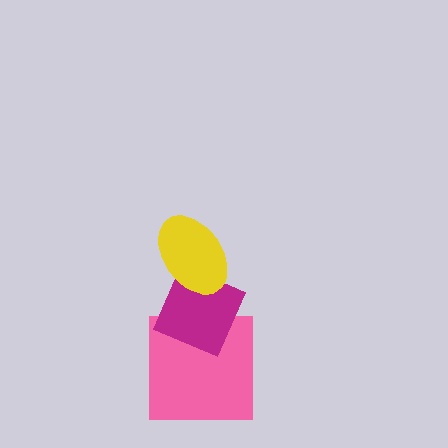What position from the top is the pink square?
The pink square is 3rd from the top.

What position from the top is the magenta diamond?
The magenta diamond is 2nd from the top.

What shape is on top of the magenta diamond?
The yellow ellipse is on top of the magenta diamond.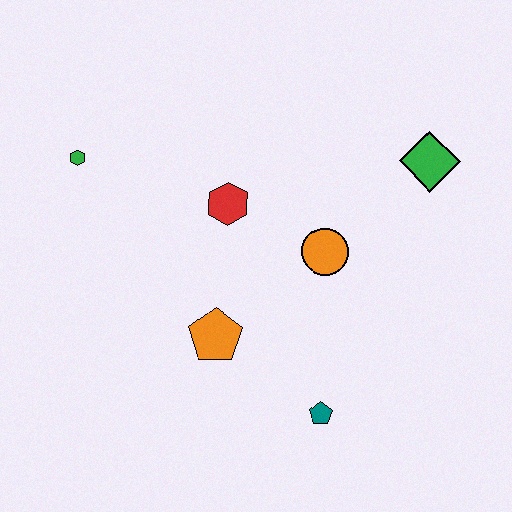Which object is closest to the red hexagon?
The orange circle is closest to the red hexagon.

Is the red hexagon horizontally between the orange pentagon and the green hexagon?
No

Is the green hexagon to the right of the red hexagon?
No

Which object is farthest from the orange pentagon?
The green diamond is farthest from the orange pentagon.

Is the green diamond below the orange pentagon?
No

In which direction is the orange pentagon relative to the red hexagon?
The orange pentagon is below the red hexagon.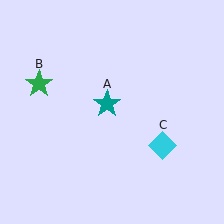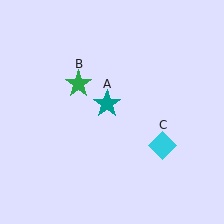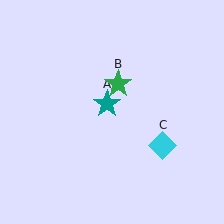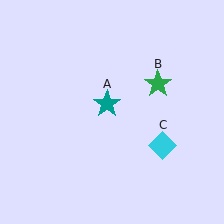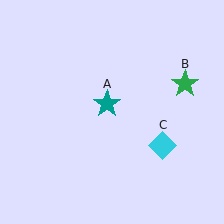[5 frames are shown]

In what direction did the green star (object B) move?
The green star (object B) moved right.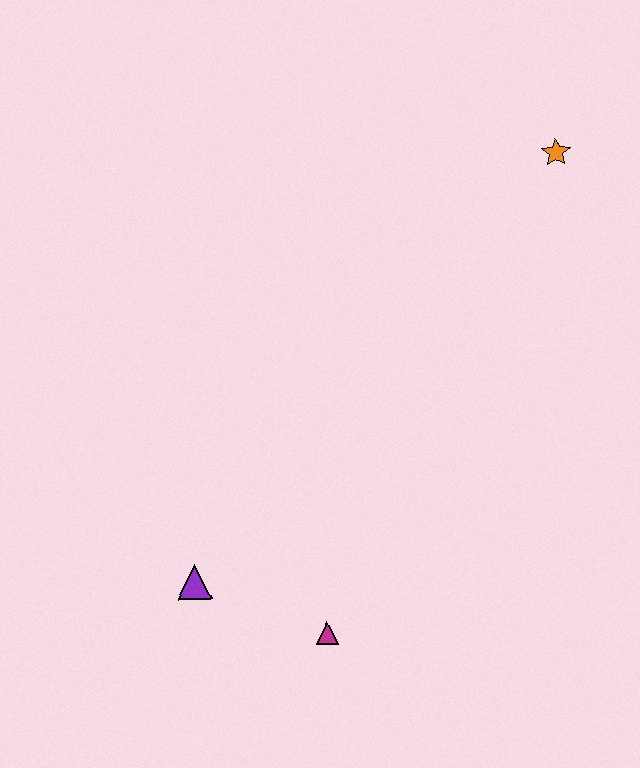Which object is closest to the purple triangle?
The magenta triangle is closest to the purple triangle.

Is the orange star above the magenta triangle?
Yes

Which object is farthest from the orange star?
The purple triangle is farthest from the orange star.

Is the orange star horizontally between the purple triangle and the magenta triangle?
No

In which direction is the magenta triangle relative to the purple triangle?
The magenta triangle is to the right of the purple triangle.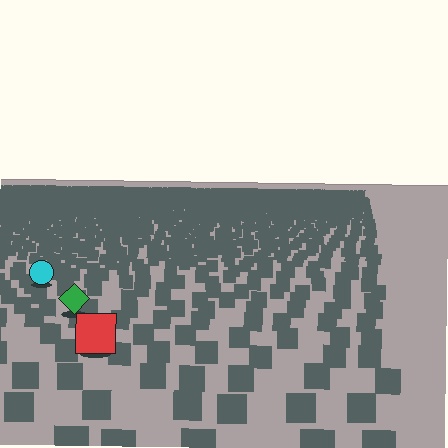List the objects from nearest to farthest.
From nearest to farthest: the red square, the green diamond, the cyan circle.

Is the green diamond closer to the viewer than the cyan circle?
Yes. The green diamond is closer — you can tell from the texture gradient: the ground texture is coarser near it.